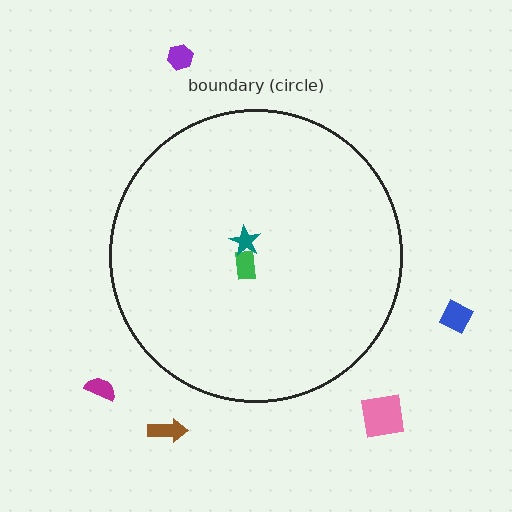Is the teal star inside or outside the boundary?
Inside.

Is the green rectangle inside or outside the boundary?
Inside.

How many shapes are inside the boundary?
2 inside, 5 outside.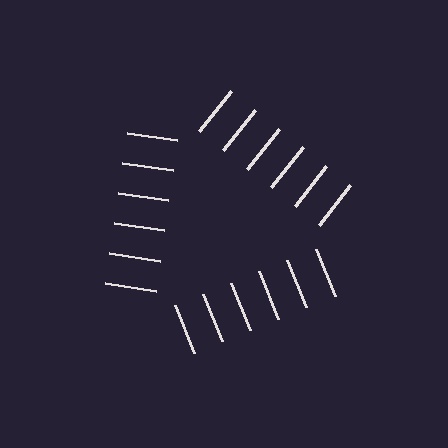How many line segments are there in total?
18 — 6 along each of the 3 edges.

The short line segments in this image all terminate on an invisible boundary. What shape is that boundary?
An illusory triangle — the line segments terminate on its edges but no continuous stroke is drawn.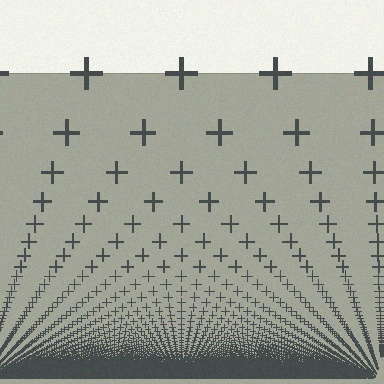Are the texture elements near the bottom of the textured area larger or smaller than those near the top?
Smaller. The gradient is inverted — elements near the bottom are smaller and denser.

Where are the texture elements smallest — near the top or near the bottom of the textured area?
Near the bottom.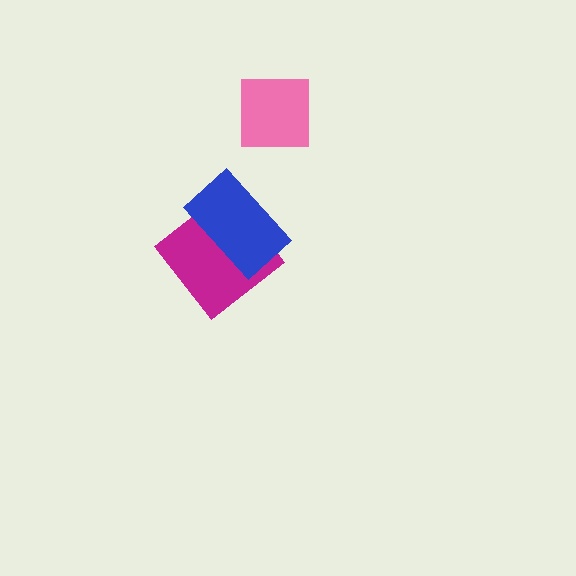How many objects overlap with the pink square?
0 objects overlap with the pink square.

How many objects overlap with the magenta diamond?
1 object overlaps with the magenta diamond.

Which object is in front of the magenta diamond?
The blue rectangle is in front of the magenta diamond.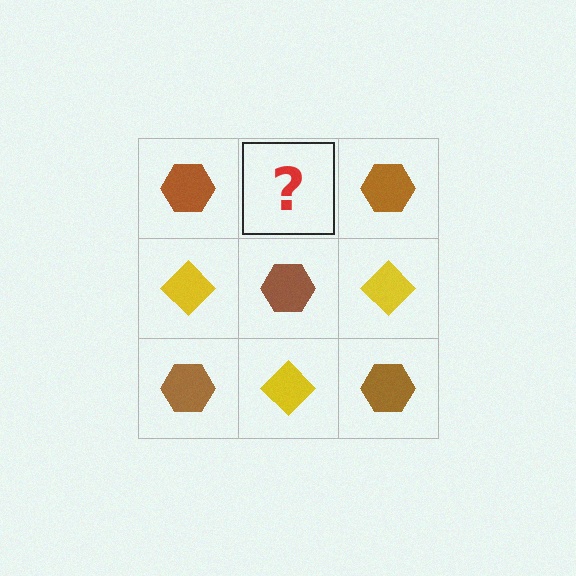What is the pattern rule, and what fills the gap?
The rule is that it alternates brown hexagon and yellow diamond in a checkerboard pattern. The gap should be filled with a yellow diamond.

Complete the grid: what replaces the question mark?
The question mark should be replaced with a yellow diamond.